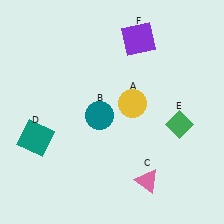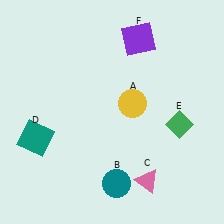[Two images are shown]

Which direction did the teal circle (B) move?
The teal circle (B) moved down.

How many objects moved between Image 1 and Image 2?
1 object moved between the two images.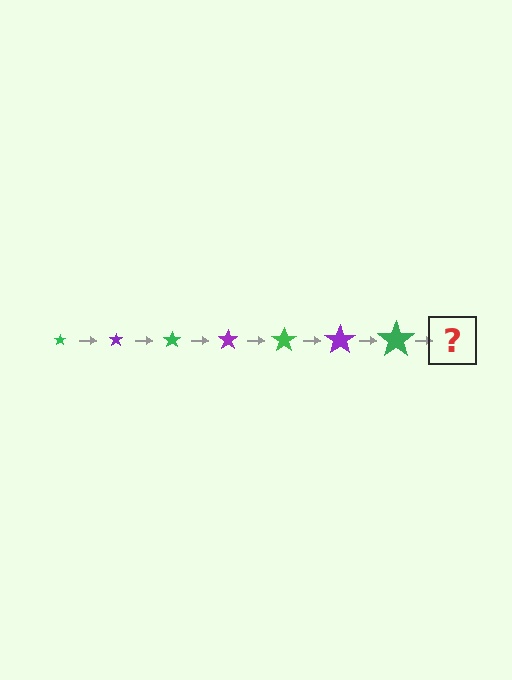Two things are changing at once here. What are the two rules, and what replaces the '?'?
The two rules are that the star grows larger each step and the color cycles through green and purple. The '?' should be a purple star, larger than the previous one.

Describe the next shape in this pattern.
It should be a purple star, larger than the previous one.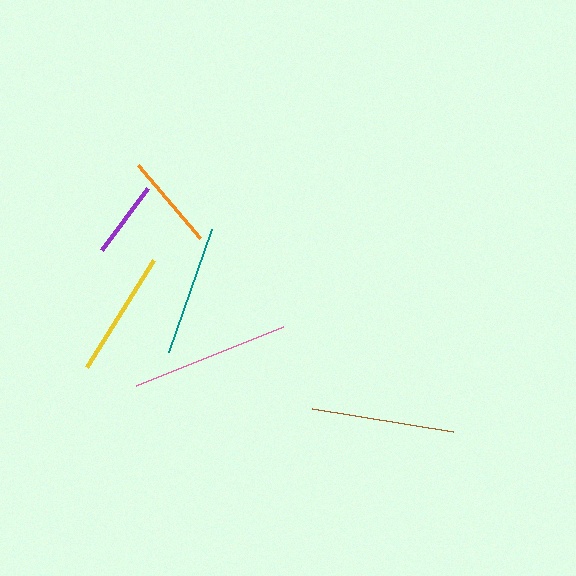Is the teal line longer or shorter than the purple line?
The teal line is longer than the purple line.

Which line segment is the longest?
The pink line is the longest at approximately 158 pixels.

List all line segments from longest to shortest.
From longest to shortest: pink, brown, teal, yellow, orange, purple.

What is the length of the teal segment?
The teal segment is approximately 131 pixels long.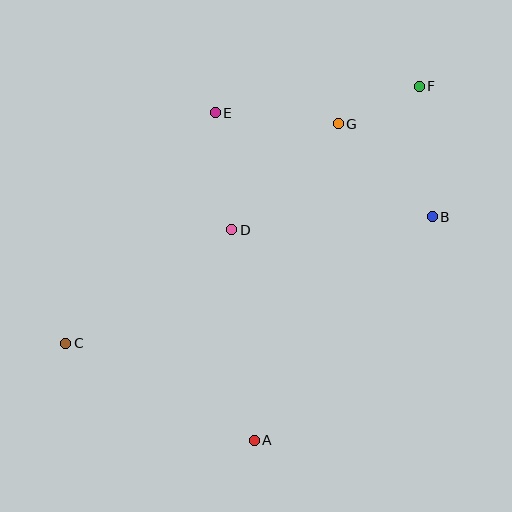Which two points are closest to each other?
Points F and G are closest to each other.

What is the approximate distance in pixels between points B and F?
The distance between B and F is approximately 131 pixels.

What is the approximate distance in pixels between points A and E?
The distance between A and E is approximately 330 pixels.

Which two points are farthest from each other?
Points C and F are farthest from each other.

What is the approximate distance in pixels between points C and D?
The distance between C and D is approximately 201 pixels.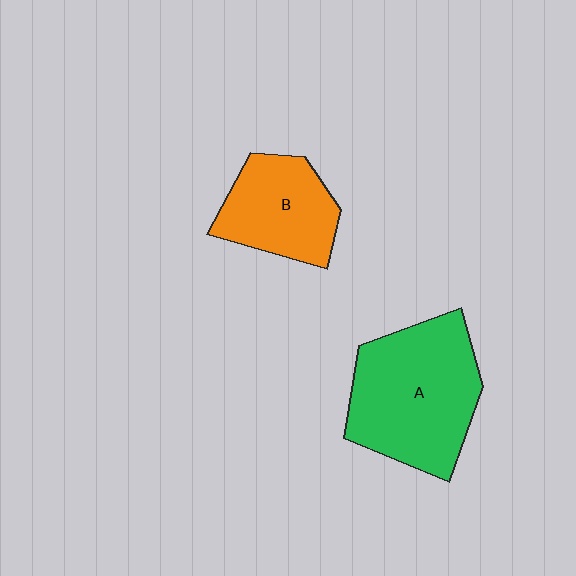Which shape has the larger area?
Shape A (green).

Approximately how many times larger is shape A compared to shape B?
Approximately 1.6 times.